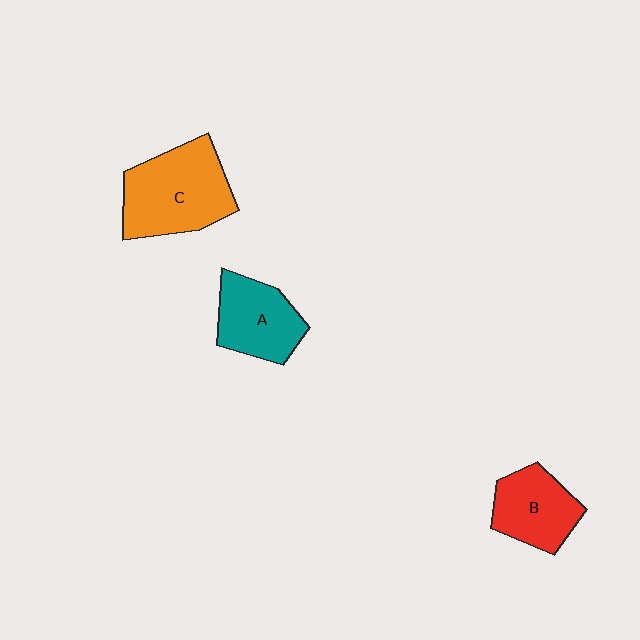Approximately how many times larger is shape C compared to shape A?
Approximately 1.4 times.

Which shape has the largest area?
Shape C (orange).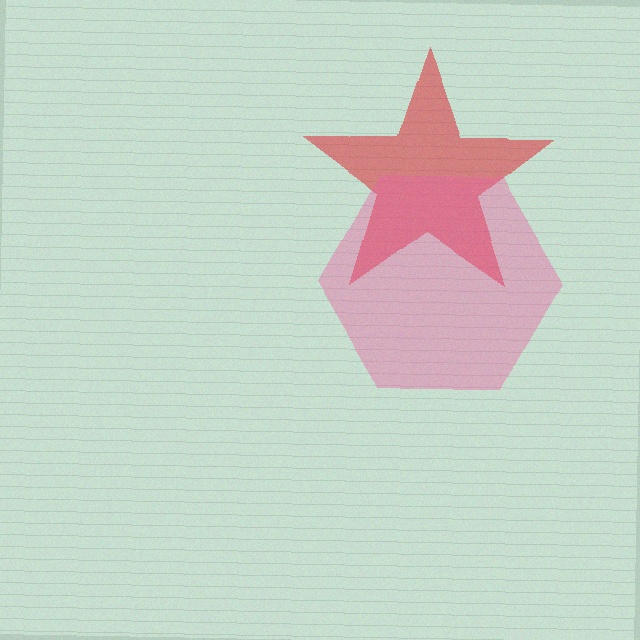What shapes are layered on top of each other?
The layered shapes are: a red star, a pink hexagon.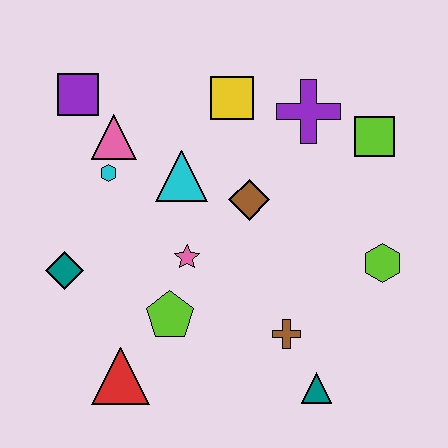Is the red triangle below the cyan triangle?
Yes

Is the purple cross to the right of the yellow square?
Yes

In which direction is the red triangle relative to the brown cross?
The red triangle is to the left of the brown cross.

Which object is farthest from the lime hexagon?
The purple square is farthest from the lime hexagon.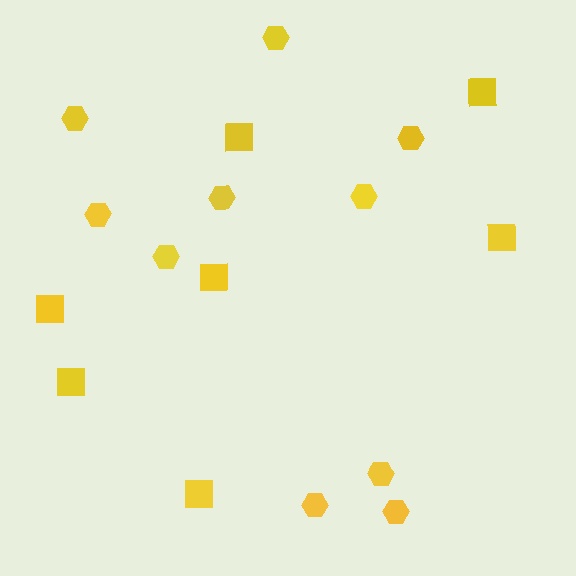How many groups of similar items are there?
There are 2 groups: one group of squares (7) and one group of hexagons (10).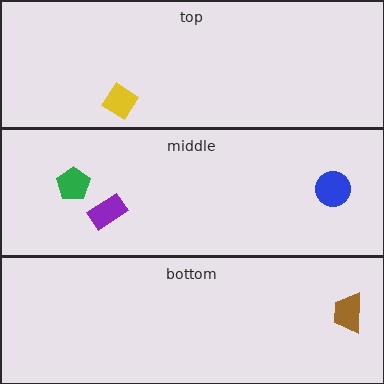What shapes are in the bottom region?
The brown trapezoid.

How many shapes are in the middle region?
3.